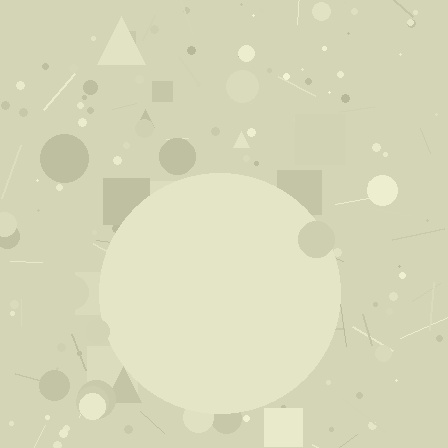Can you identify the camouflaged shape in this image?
The camouflaged shape is a circle.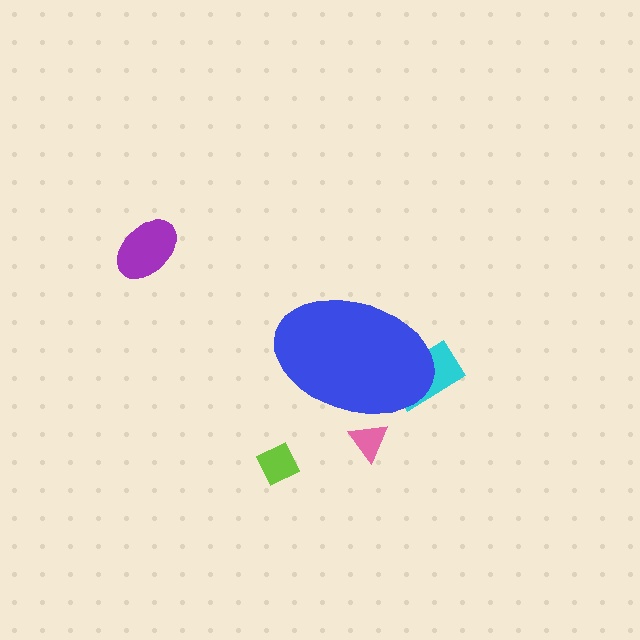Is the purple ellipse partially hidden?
No, the purple ellipse is fully visible.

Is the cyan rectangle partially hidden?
Yes, the cyan rectangle is partially hidden behind the blue ellipse.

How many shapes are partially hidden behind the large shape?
2 shapes are partially hidden.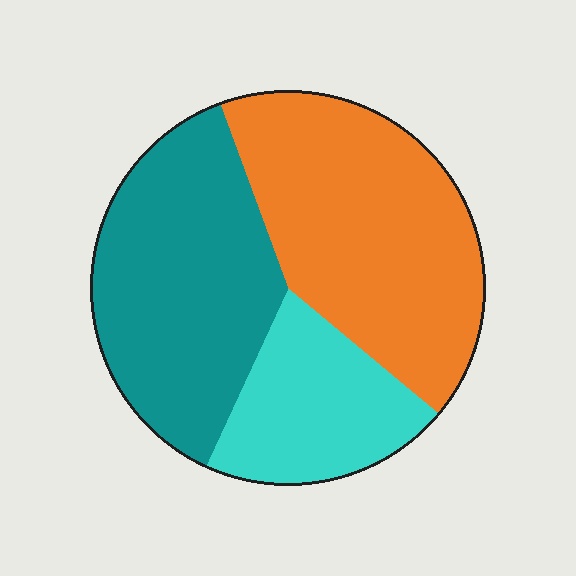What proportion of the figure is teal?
Teal takes up about three eighths (3/8) of the figure.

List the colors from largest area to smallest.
From largest to smallest: orange, teal, cyan.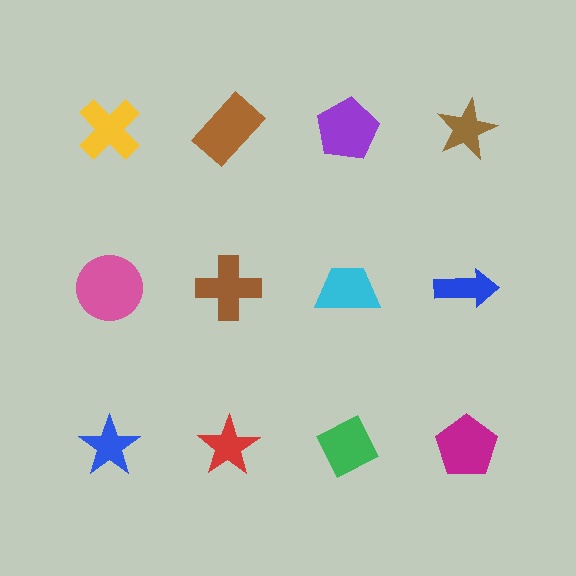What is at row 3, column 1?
A blue star.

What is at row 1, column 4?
A brown star.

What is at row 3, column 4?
A magenta pentagon.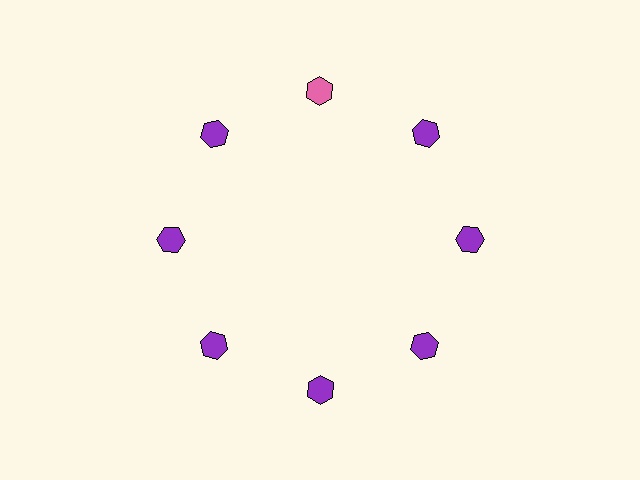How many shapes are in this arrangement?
There are 8 shapes arranged in a ring pattern.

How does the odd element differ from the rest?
It has a different color: pink instead of purple.